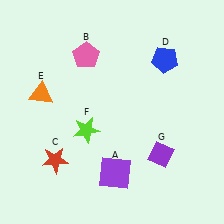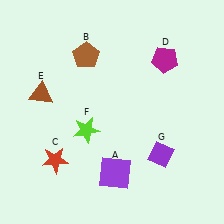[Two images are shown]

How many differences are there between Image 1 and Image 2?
There are 3 differences between the two images.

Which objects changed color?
B changed from pink to brown. D changed from blue to magenta. E changed from orange to brown.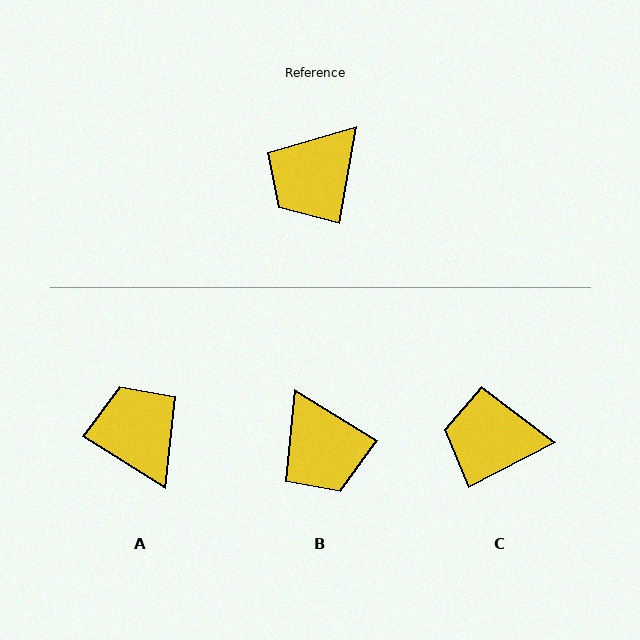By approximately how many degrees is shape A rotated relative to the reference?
Approximately 112 degrees clockwise.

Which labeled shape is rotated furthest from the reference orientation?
A, about 112 degrees away.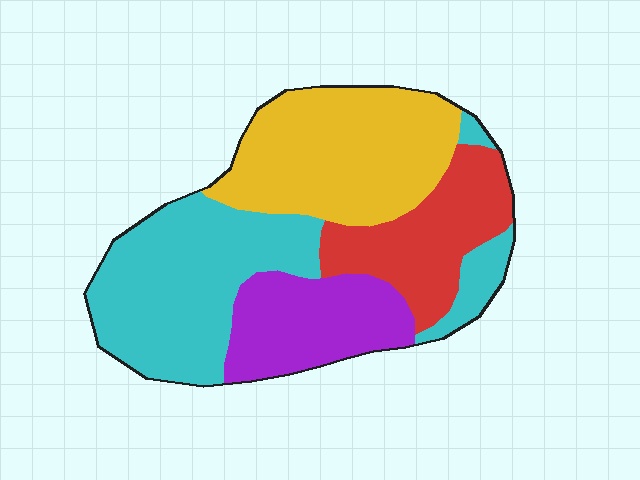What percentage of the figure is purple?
Purple covers around 15% of the figure.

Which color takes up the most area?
Cyan, at roughly 35%.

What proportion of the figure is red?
Red covers around 20% of the figure.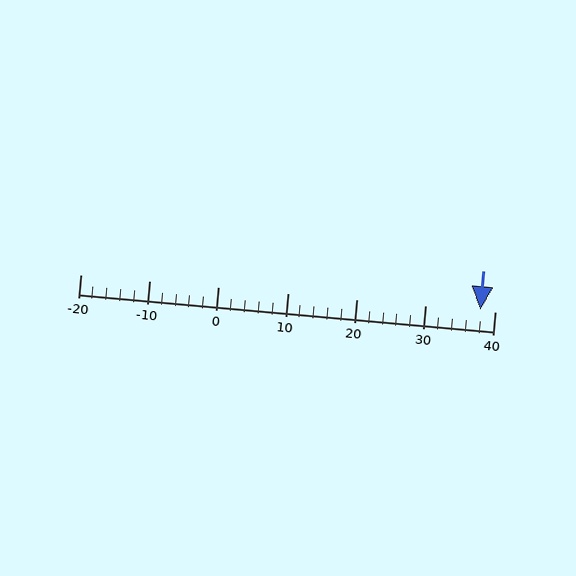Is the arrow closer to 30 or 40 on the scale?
The arrow is closer to 40.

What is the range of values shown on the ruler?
The ruler shows values from -20 to 40.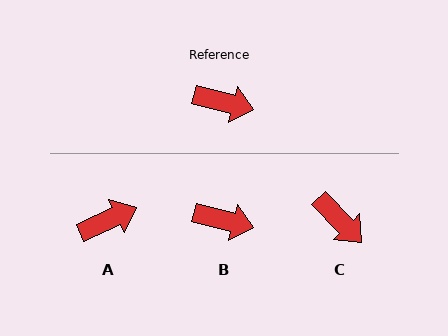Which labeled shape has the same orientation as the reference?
B.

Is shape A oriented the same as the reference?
No, it is off by about 39 degrees.